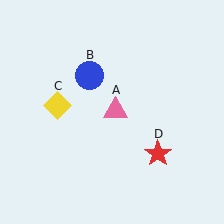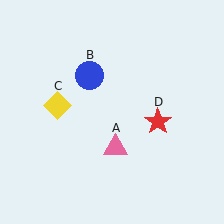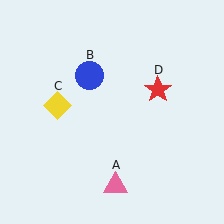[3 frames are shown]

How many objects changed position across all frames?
2 objects changed position: pink triangle (object A), red star (object D).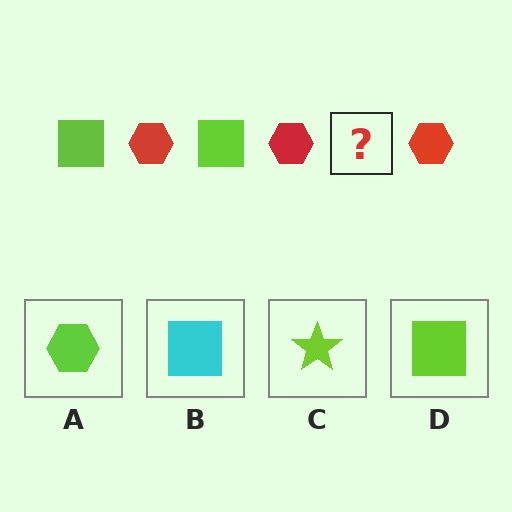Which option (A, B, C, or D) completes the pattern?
D.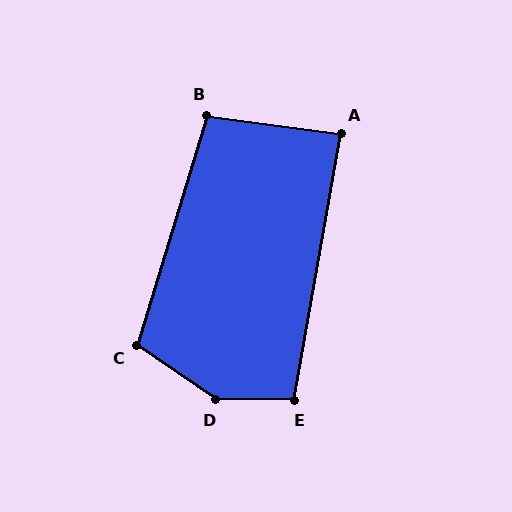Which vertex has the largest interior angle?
D, at approximately 146 degrees.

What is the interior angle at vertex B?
Approximately 99 degrees (obtuse).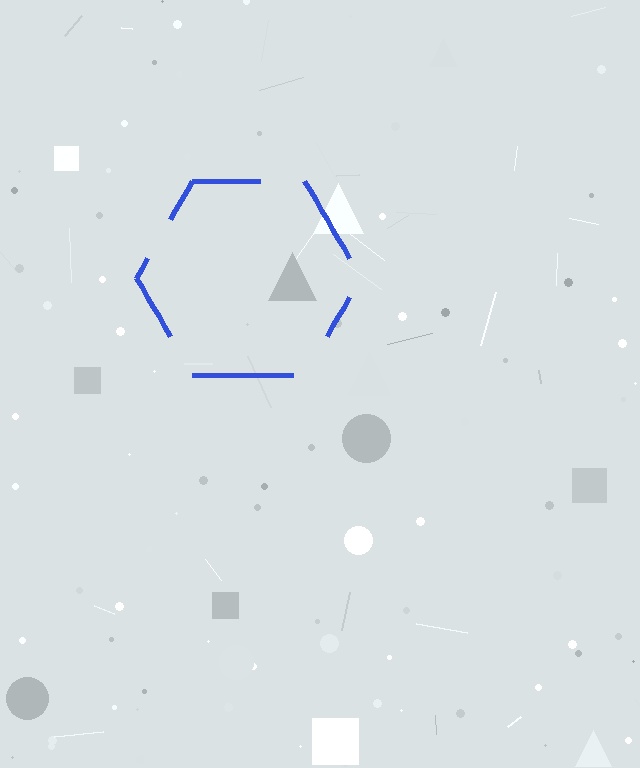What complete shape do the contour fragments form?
The contour fragments form a hexagon.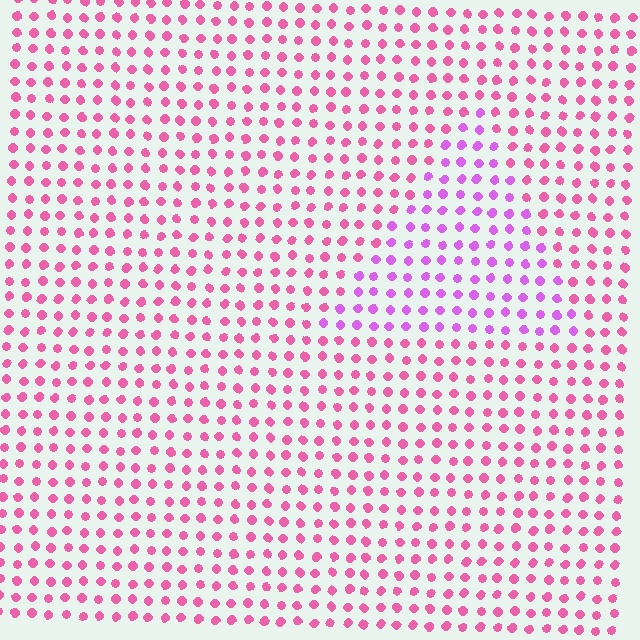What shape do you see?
I see a triangle.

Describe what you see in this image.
The image is filled with small pink elements in a uniform arrangement. A triangle-shaped region is visible where the elements are tinted to a slightly different hue, forming a subtle color boundary.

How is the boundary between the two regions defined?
The boundary is defined purely by a slight shift in hue (about 36 degrees). Spacing, size, and orientation are identical on both sides.